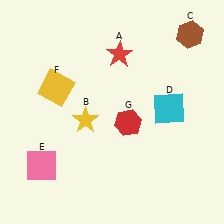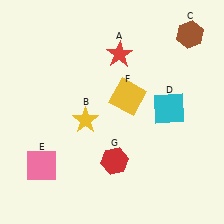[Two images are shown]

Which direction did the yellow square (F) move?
The yellow square (F) moved right.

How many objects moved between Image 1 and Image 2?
2 objects moved between the two images.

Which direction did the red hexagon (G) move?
The red hexagon (G) moved down.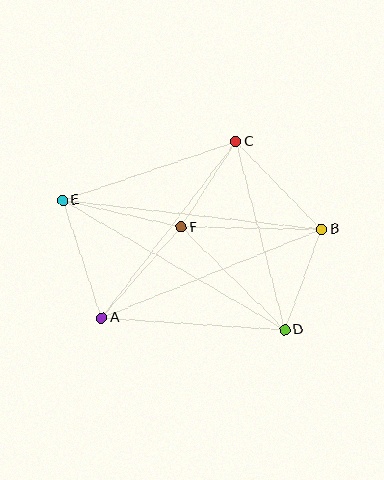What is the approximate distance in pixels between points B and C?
The distance between B and C is approximately 122 pixels.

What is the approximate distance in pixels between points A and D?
The distance between A and D is approximately 183 pixels.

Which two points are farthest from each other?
Points B and E are farthest from each other.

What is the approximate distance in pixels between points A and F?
The distance between A and F is approximately 121 pixels.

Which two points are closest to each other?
Points C and F are closest to each other.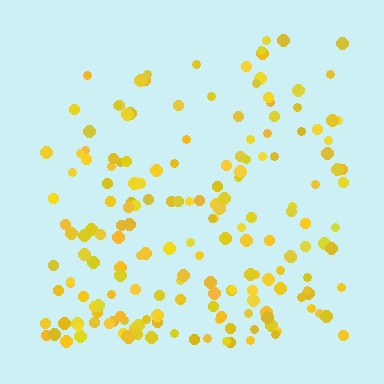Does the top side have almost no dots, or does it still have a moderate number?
Still a moderate number, just noticeably fewer than the bottom.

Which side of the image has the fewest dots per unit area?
The top.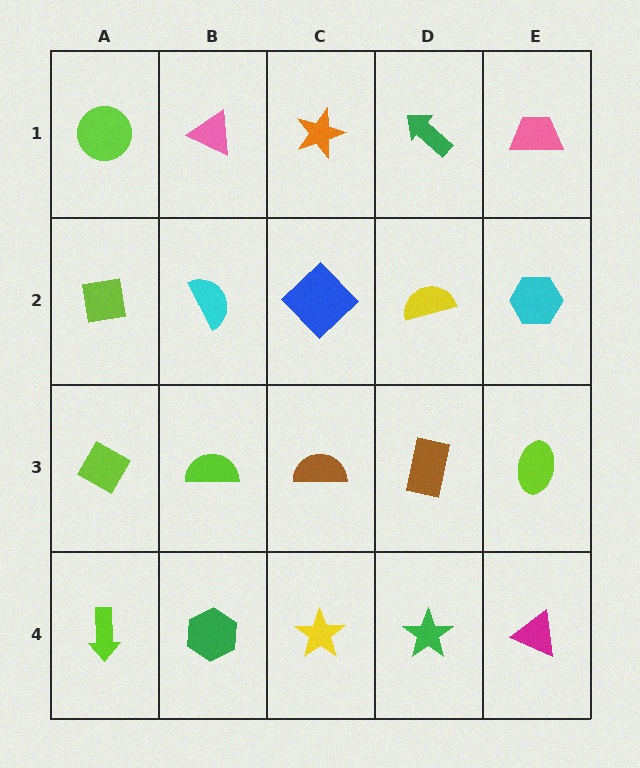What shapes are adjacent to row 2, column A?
A lime circle (row 1, column A), a lime diamond (row 3, column A), a cyan semicircle (row 2, column B).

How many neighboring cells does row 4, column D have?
3.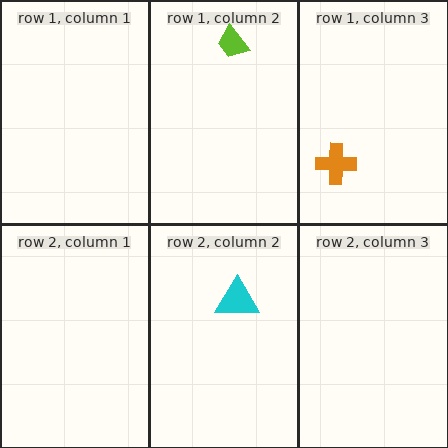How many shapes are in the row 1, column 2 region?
1.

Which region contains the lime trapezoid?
The row 1, column 2 region.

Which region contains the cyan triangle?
The row 2, column 2 region.